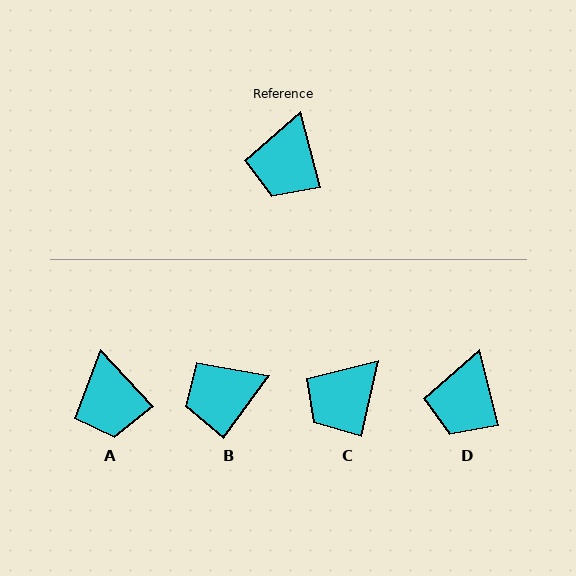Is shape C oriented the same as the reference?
No, it is off by about 27 degrees.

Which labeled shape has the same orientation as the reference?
D.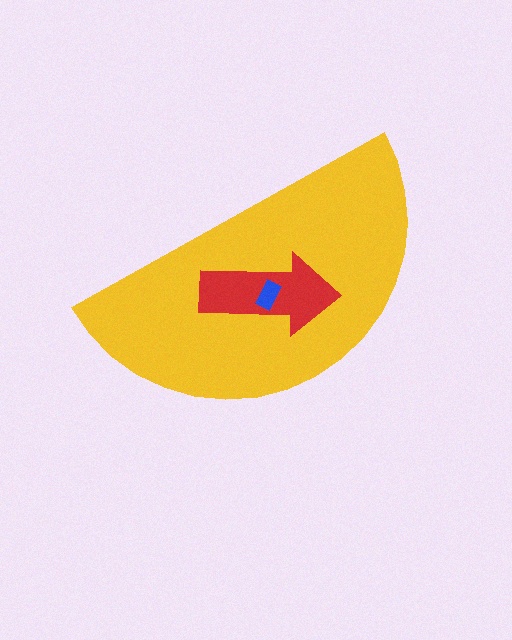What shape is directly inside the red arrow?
The blue rectangle.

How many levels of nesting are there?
3.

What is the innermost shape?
The blue rectangle.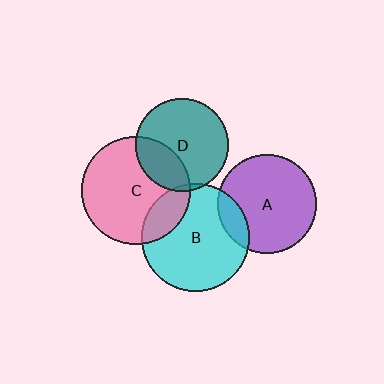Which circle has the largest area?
Circle C (pink).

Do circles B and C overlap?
Yes.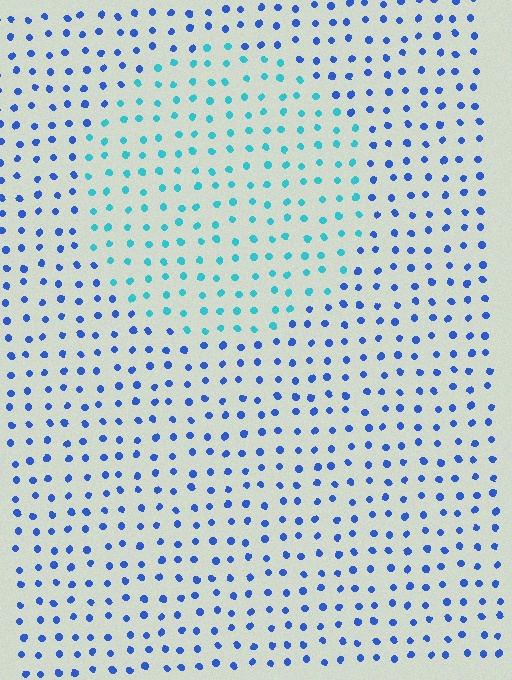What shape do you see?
I see a circle.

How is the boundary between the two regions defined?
The boundary is defined purely by a slight shift in hue (about 40 degrees). Spacing, size, and orientation are identical on both sides.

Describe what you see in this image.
The image is filled with small blue elements in a uniform arrangement. A circle-shaped region is visible where the elements are tinted to a slightly different hue, forming a subtle color boundary.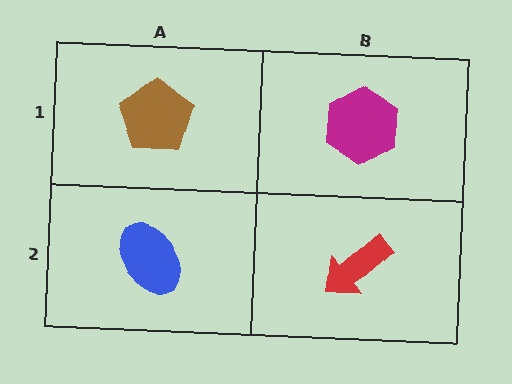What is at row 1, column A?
A brown pentagon.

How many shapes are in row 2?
2 shapes.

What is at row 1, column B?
A magenta hexagon.